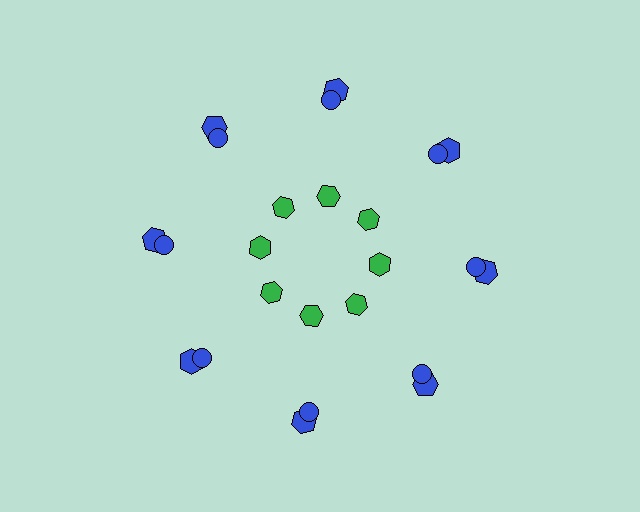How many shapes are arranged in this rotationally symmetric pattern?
There are 24 shapes, arranged in 8 groups of 3.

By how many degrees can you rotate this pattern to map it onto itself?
The pattern maps onto itself every 45 degrees of rotation.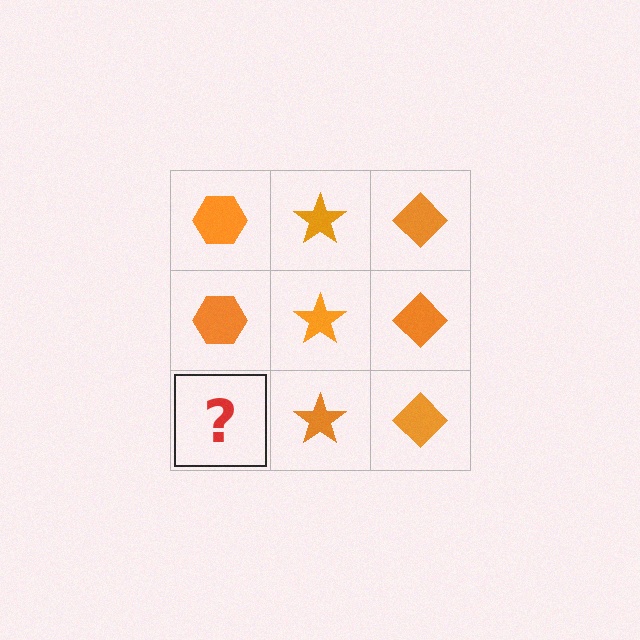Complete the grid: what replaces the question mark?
The question mark should be replaced with an orange hexagon.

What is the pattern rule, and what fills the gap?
The rule is that each column has a consistent shape. The gap should be filled with an orange hexagon.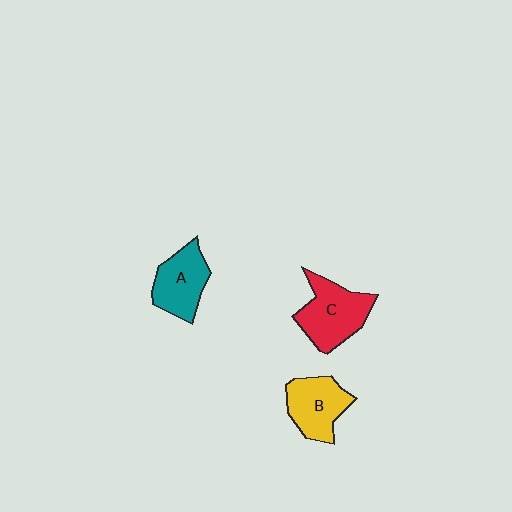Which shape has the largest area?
Shape C (red).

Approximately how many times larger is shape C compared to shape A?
Approximately 1.2 times.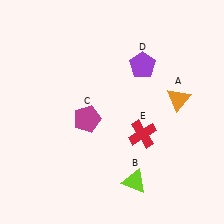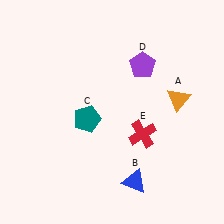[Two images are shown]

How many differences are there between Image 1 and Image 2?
There are 2 differences between the two images.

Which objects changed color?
B changed from lime to blue. C changed from magenta to teal.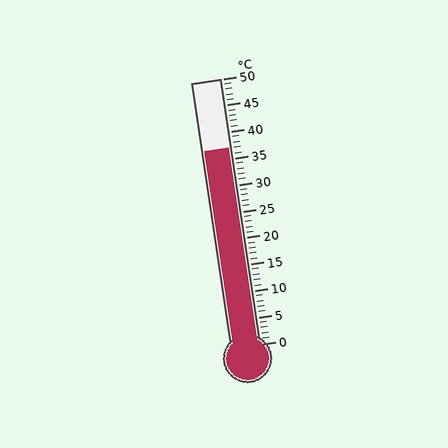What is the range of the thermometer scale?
The thermometer scale ranges from 0°C to 50°C.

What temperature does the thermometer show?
The thermometer shows approximately 37°C.